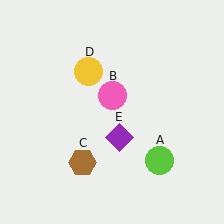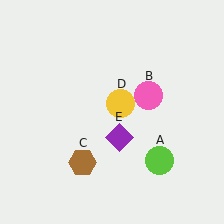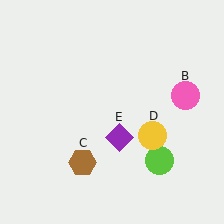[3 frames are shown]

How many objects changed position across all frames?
2 objects changed position: pink circle (object B), yellow circle (object D).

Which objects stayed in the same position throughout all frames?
Lime circle (object A) and brown hexagon (object C) and purple diamond (object E) remained stationary.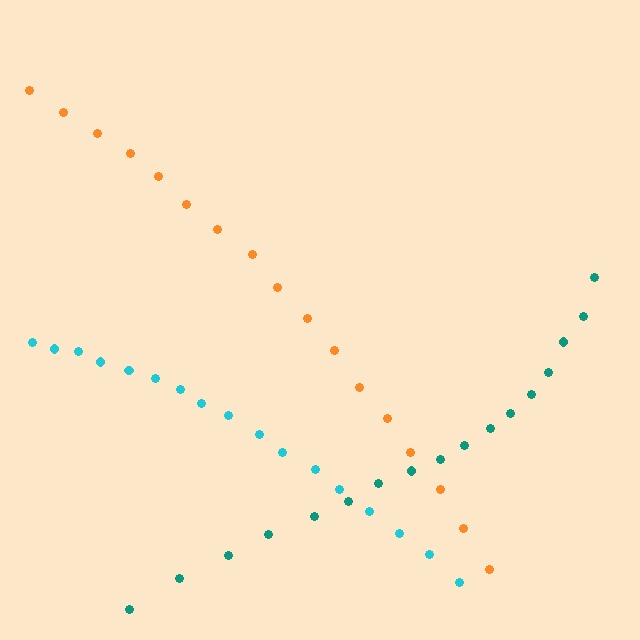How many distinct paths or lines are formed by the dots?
There are 3 distinct paths.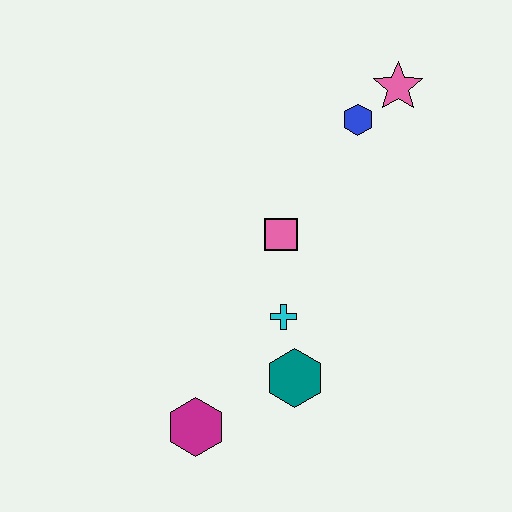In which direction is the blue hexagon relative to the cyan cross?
The blue hexagon is above the cyan cross.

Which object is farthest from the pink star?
The magenta hexagon is farthest from the pink star.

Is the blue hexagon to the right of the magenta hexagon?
Yes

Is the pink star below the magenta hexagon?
No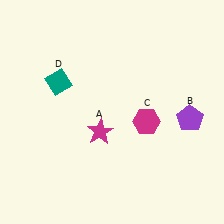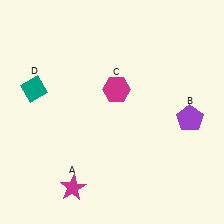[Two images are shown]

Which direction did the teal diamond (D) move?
The teal diamond (D) moved left.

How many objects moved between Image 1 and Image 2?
3 objects moved between the two images.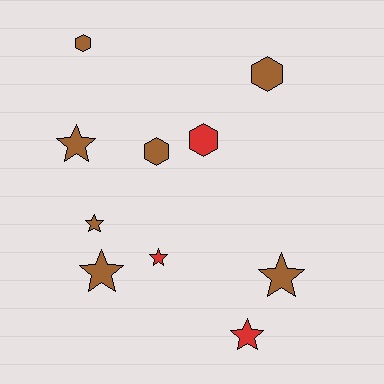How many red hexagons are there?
There is 1 red hexagon.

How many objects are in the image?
There are 10 objects.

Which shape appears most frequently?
Star, with 6 objects.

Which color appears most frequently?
Brown, with 7 objects.